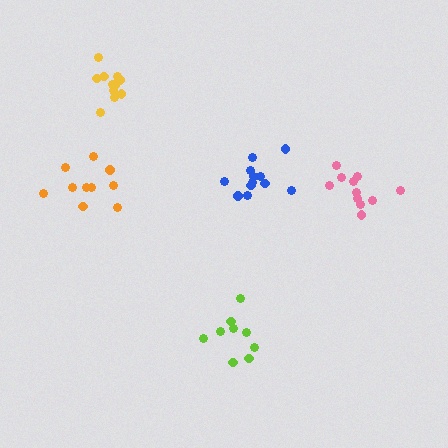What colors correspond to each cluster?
The clusters are colored: lime, blue, yellow, pink, orange.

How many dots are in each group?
Group 1: 9 dots, Group 2: 12 dots, Group 3: 12 dots, Group 4: 11 dots, Group 5: 10 dots (54 total).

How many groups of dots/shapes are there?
There are 5 groups.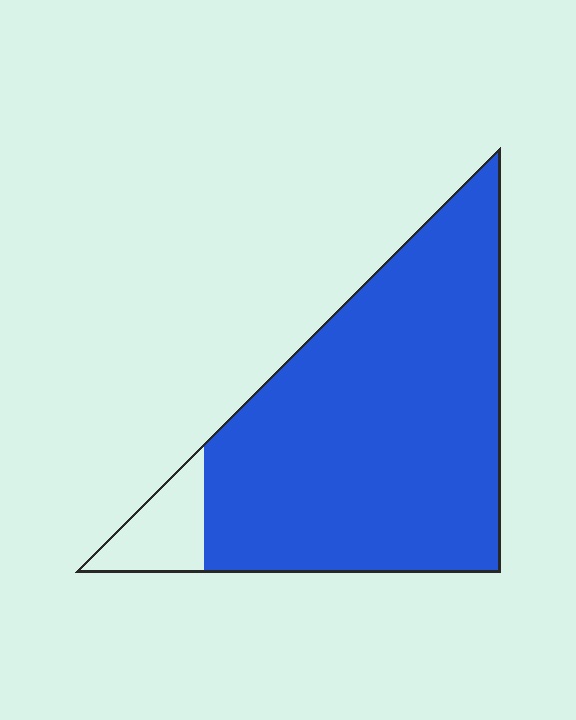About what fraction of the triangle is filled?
About nine tenths (9/10).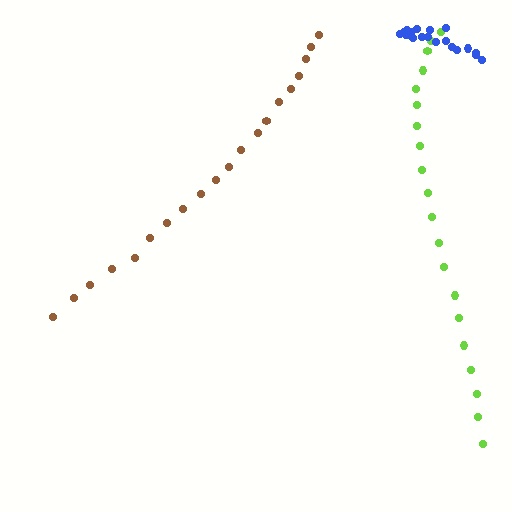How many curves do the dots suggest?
There are 3 distinct paths.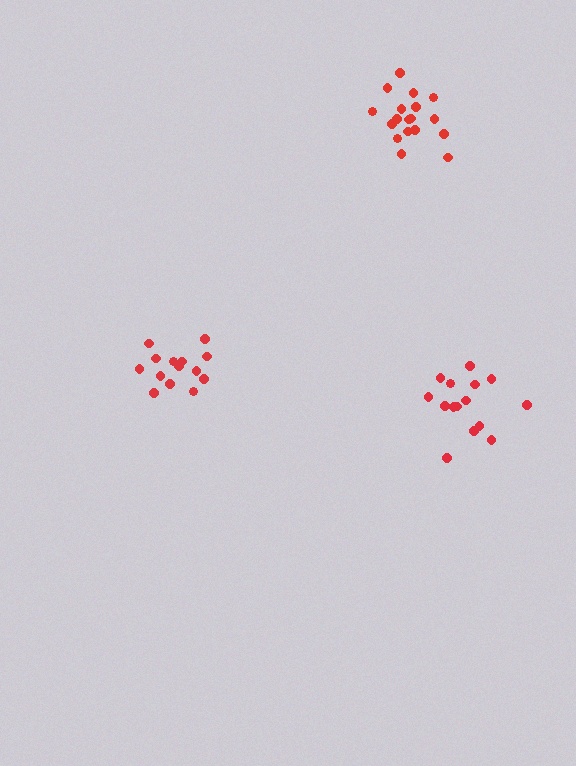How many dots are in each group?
Group 1: 15 dots, Group 2: 14 dots, Group 3: 18 dots (47 total).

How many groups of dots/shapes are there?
There are 3 groups.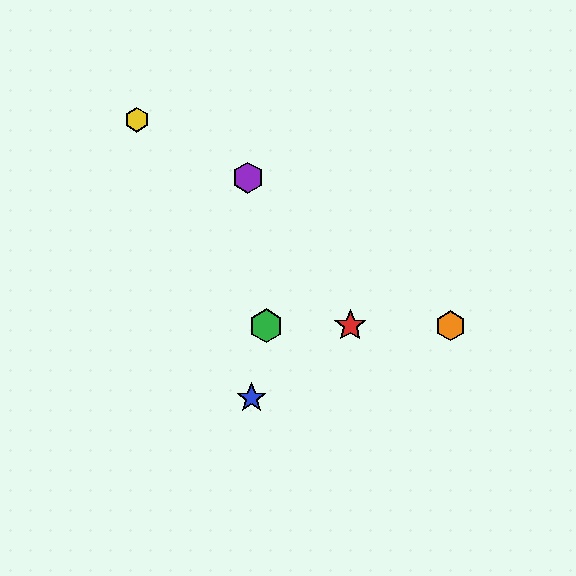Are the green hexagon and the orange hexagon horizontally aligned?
Yes, both are at y≈326.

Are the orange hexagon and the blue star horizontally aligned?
No, the orange hexagon is at y≈326 and the blue star is at y≈398.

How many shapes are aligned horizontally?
3 shapes (the red star, the green hexagon, the orange hexagon) are aligned horizontally.